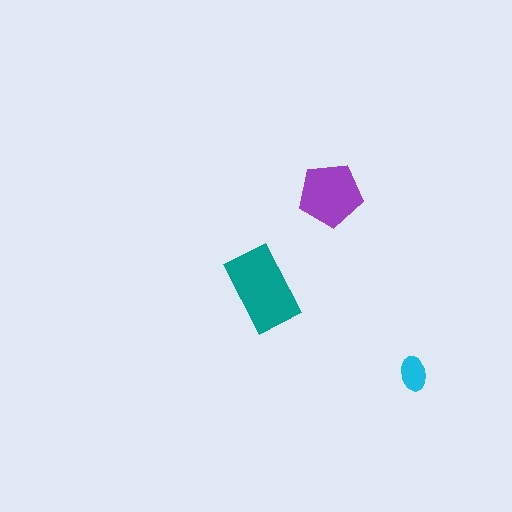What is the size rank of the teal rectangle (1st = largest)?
1st.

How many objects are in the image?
There are 3 objects in the image.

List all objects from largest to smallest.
The teal rectangle, the purple pentagon, the cyan ellipse.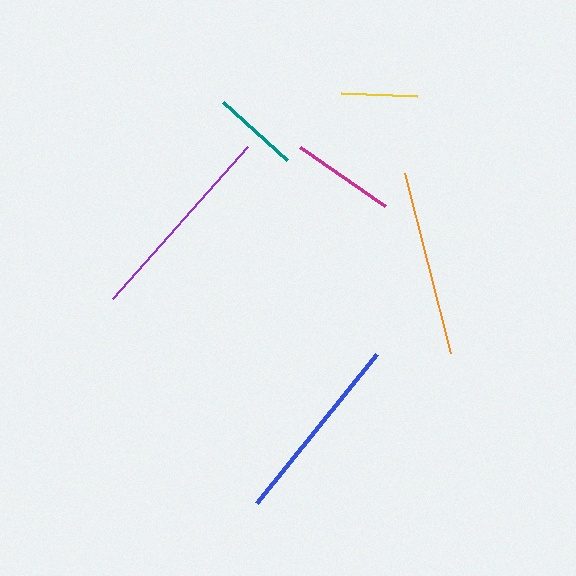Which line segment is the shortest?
The yellow line is the shortest at approximately 75 pixels.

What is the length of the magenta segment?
The magenta segment is approximately 104 pixels long.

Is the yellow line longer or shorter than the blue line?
The blue line is longer than the yellow line.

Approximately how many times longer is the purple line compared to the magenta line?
The purple line is approximately 2.0 times the length of the magenta line.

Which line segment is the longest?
The purple line is the longest at approximately 203 pixels.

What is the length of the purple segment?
The purple segment is approximately 203 pixels long.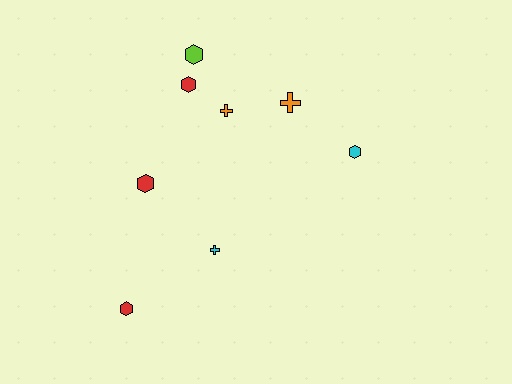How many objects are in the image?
There are 8 objects.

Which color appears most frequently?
Red, with 3 objects.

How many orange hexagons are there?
There are no orange hexagons.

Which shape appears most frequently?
Hexagon, with 5 objects.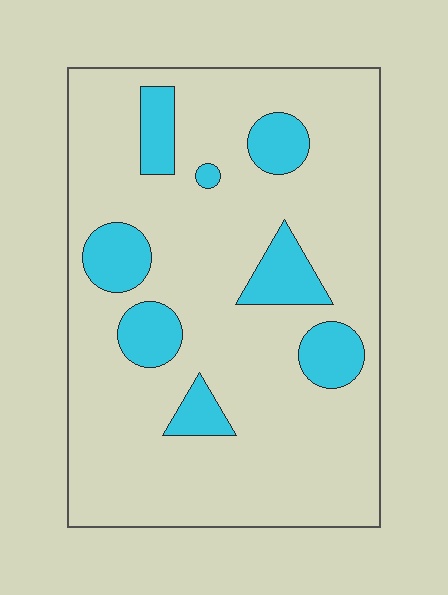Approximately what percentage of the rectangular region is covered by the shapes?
Approximately 15%.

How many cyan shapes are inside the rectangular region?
8.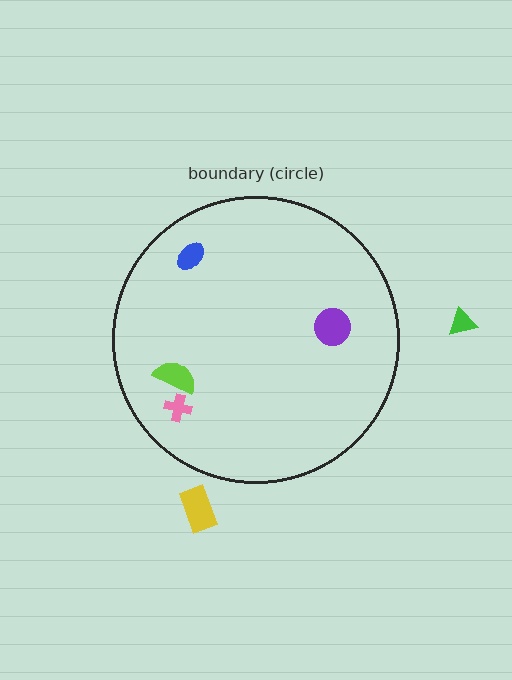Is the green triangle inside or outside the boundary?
Outside.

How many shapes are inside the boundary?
4 inside, 2 outside.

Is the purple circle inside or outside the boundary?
Inside.